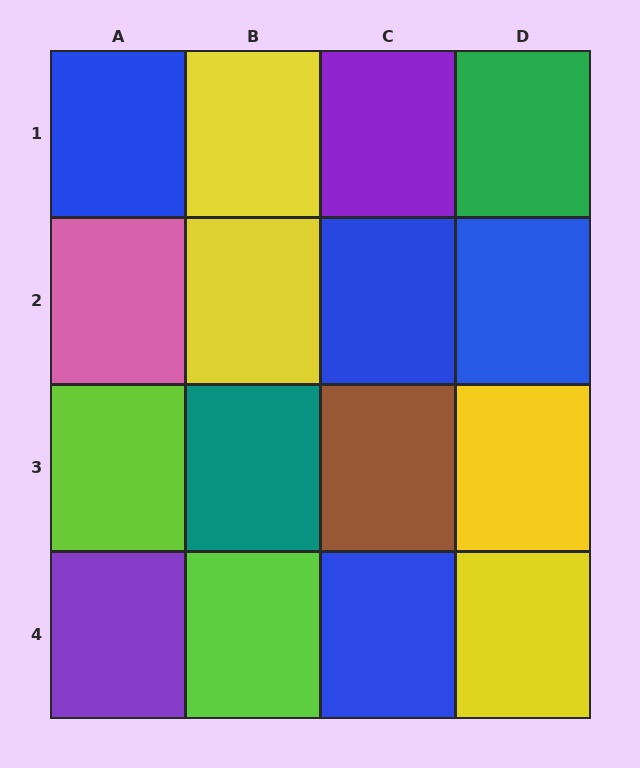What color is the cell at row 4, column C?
Blue.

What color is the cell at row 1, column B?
Yellow.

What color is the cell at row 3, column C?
Brown.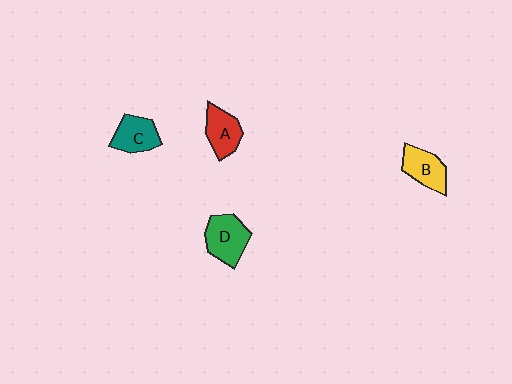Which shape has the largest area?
Shape D (green).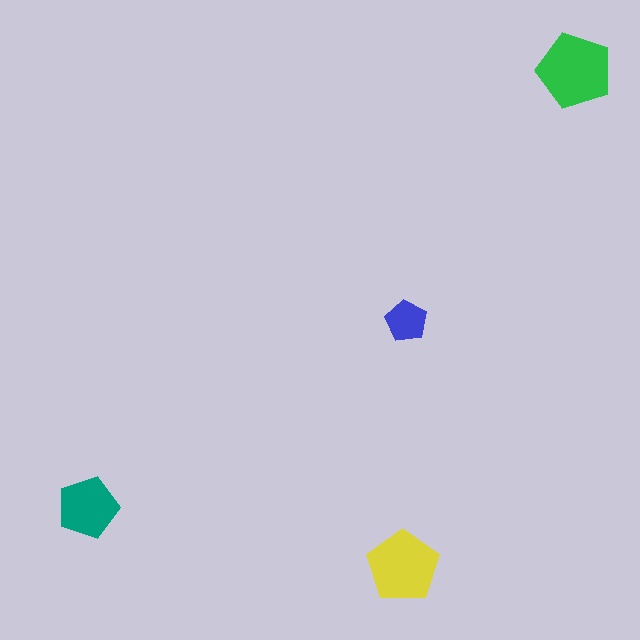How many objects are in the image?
There are 4 objects in the image.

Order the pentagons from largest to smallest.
the green one, the yellow one, the teal one, the blue one.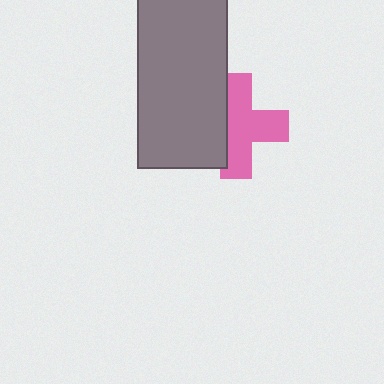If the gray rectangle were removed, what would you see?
You would see the complete pink cross.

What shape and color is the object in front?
The object in front is a gray rectangle.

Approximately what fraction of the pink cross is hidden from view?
Roughly 33% of the pink cross is hidden behind the gray rectangle.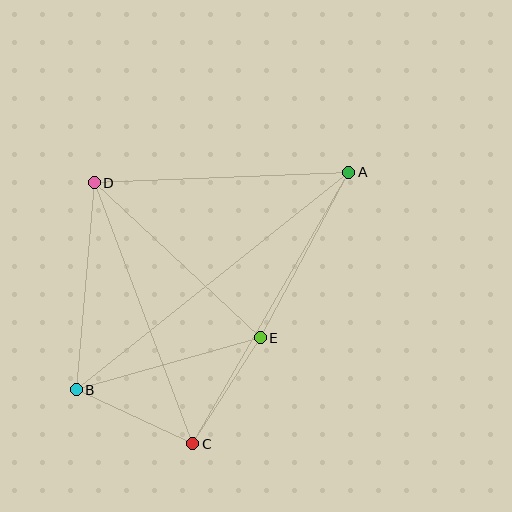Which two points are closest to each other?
Points C and E are closest to each other.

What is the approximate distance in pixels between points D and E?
The distance between D and E is approximately 227 pixels.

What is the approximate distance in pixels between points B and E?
The distance between B and E is approximately 192 pixels.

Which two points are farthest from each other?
Points A and B are farthest from each other.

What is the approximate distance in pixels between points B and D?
The distance between B and D is approximately 208 pixels.